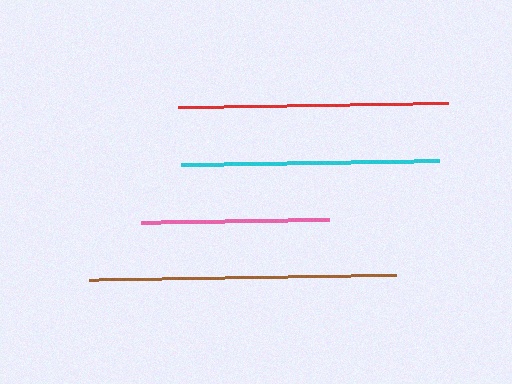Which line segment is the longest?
The brown line is the longest at approximately 307 pixels.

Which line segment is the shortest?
The pink line is the shortest at approximately 188 pixels.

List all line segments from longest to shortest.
From longest to shortest: brown, red, cyan, pink.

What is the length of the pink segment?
The pink segment is approximately 188 pixels long.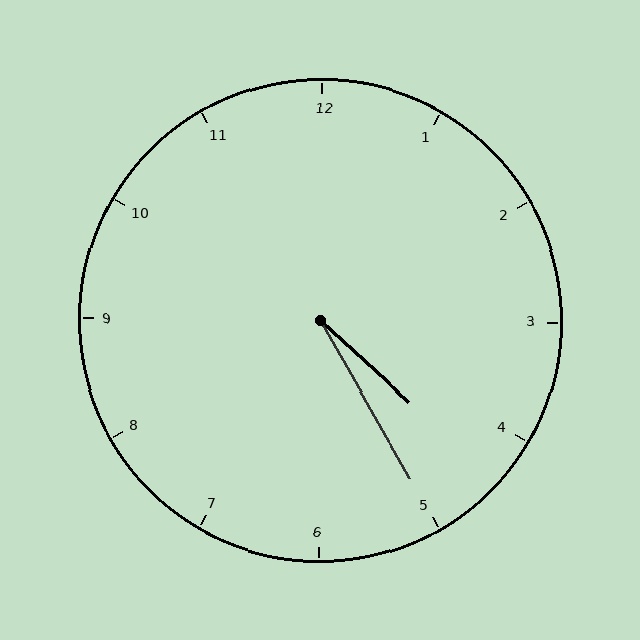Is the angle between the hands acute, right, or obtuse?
It is acute.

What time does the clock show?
4:25.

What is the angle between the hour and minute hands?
Approximately 18 degrees.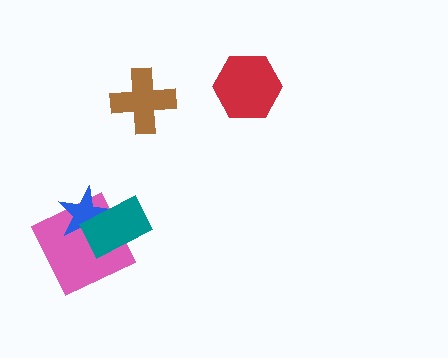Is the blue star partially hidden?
Yes, it is partially covered by another shape.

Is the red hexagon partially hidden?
No, no other shape covers it.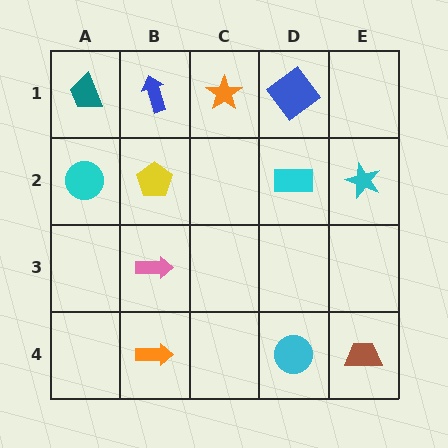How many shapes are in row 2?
4 shapes.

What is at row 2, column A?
A cyan circle.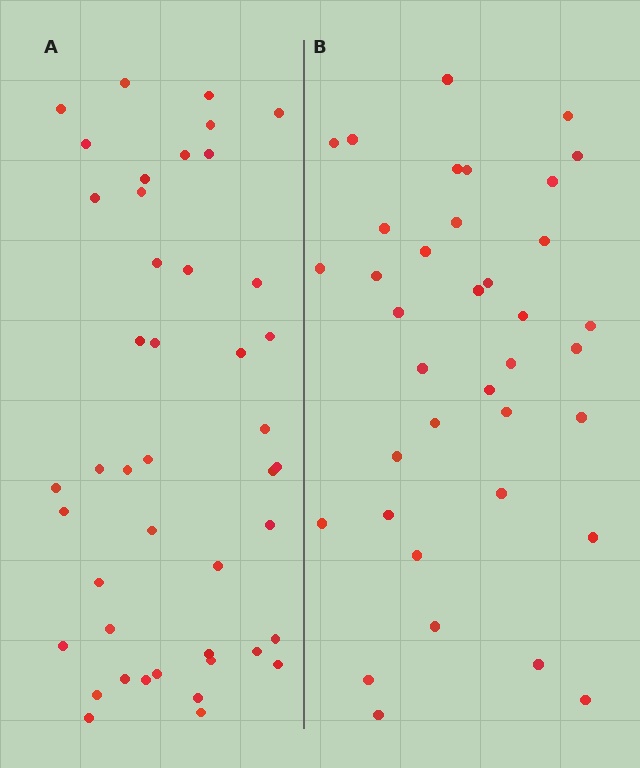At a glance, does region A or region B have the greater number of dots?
Region A (the left region) has more dots.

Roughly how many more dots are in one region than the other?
Region A has roughly 8 or so more dots than region B.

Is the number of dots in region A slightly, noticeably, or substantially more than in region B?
Region A has only slightly more — the two regions are fairly close. The ratio is roughly 1.2 to 1.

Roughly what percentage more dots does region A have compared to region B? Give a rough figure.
About 20% more.